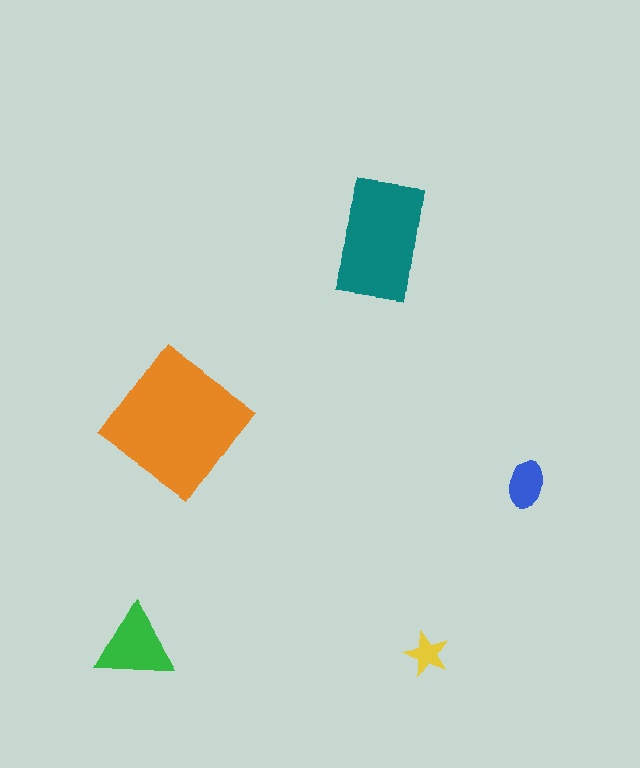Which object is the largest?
The orange diamond.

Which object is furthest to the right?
The blue ellipse is rightmost.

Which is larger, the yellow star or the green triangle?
The green triangle.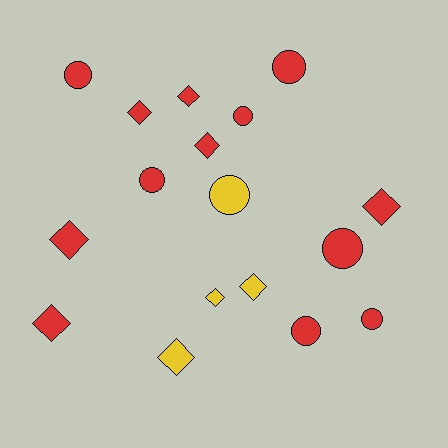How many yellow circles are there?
There is 1 yellow circle.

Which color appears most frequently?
Red, with 13 objects.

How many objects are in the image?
There are 17 objects.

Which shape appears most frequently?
Diamond, with 9 objects.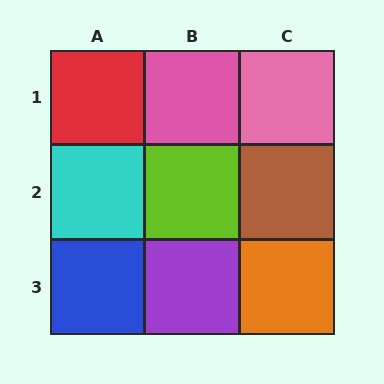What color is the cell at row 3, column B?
Purple.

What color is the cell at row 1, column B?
Pink.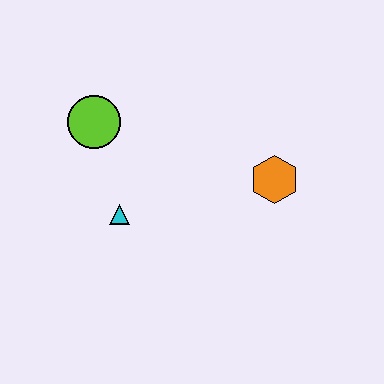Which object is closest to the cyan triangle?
The lime circle is closest to the cyan triangle.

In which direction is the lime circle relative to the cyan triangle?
The lime circle is above the cyan triangle.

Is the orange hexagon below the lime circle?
Yes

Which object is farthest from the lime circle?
The orange hexagon is farthest from the lime circle.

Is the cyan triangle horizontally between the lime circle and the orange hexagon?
Yes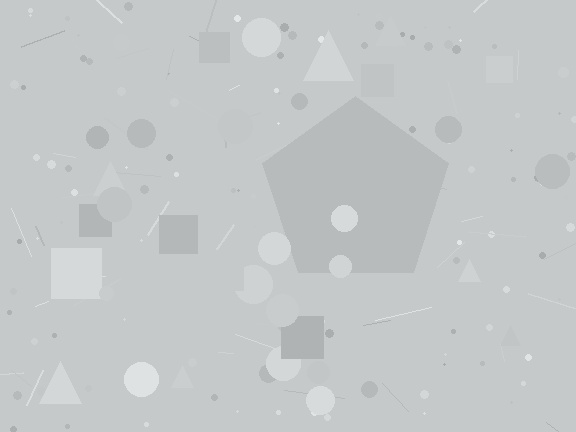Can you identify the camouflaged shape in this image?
The camouflaged shape is a pentagon.